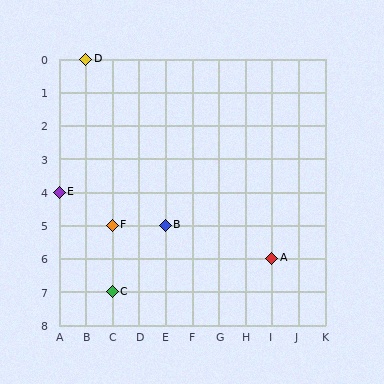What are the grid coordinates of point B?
Point B is at grid coordinates (E, 5).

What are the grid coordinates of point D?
Point D is at grid coordinates (B, 0).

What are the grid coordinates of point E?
Point E is at grid coordinates (A, 4).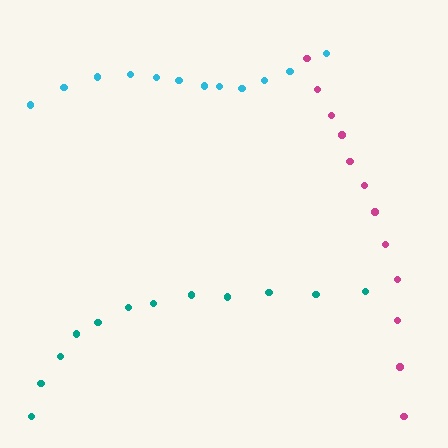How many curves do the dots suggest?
There are 3 distinct paths.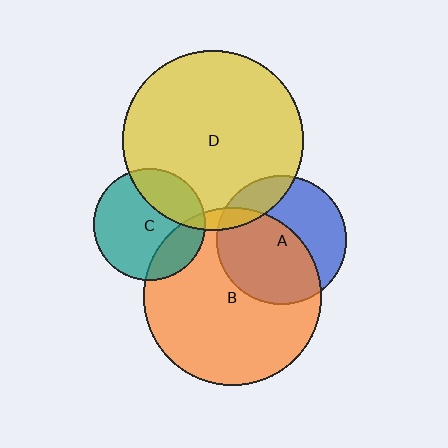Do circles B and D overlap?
Yes.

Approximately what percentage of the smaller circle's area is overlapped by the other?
Approximately 5%.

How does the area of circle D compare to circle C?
Approximately 2.6 times.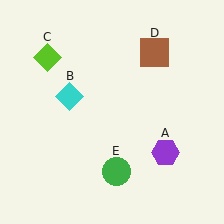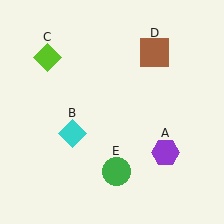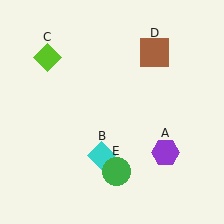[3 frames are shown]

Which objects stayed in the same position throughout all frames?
Purple hexagon (object A) and lime diamond (object C) and brown square (object D) and green circle (object E) remained stationary.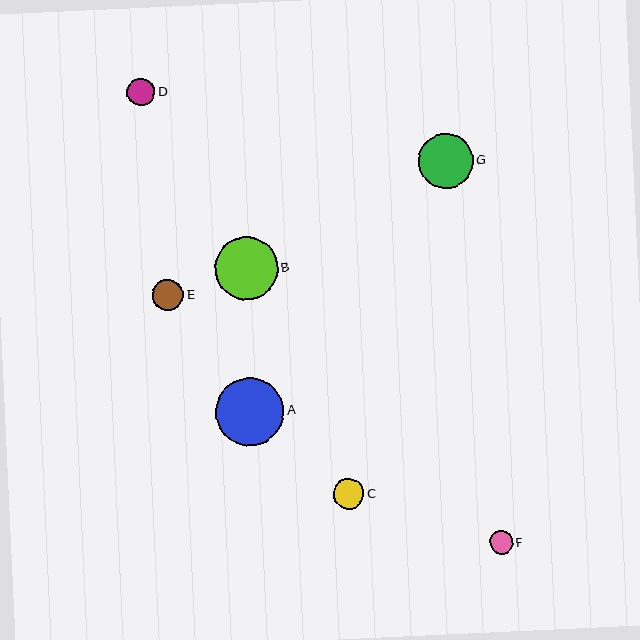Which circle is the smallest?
Circle F is the smallest with a size of approximately 23 pixels.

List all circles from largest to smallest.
From largest to smallest: A, B, G, E, C, D, F.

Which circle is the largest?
Circle A is the largest with a size of approximately 68 pixels.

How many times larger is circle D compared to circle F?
Circle D is approximately 1.2 times the size of circle F.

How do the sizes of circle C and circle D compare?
Circle C and circle D are approximately the same size.